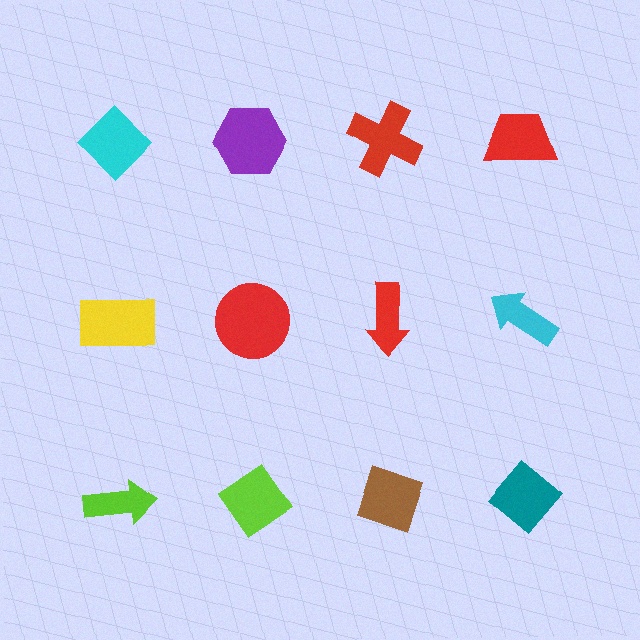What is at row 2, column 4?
A cyan arrow.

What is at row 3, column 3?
A brown diamond.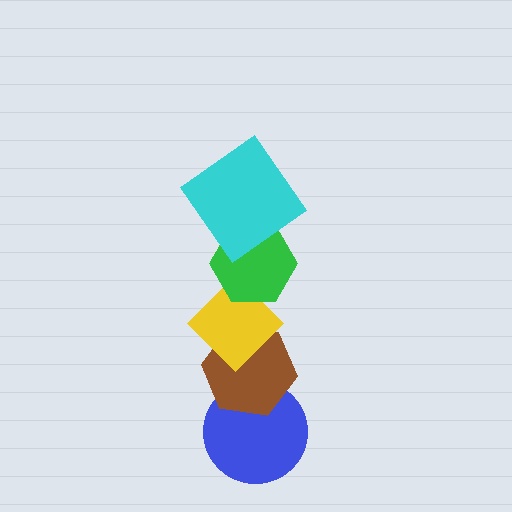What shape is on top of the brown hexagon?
The yellow diamond is on top of the brown hexagon.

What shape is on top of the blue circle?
The brown hexagon is on top of the blue circle.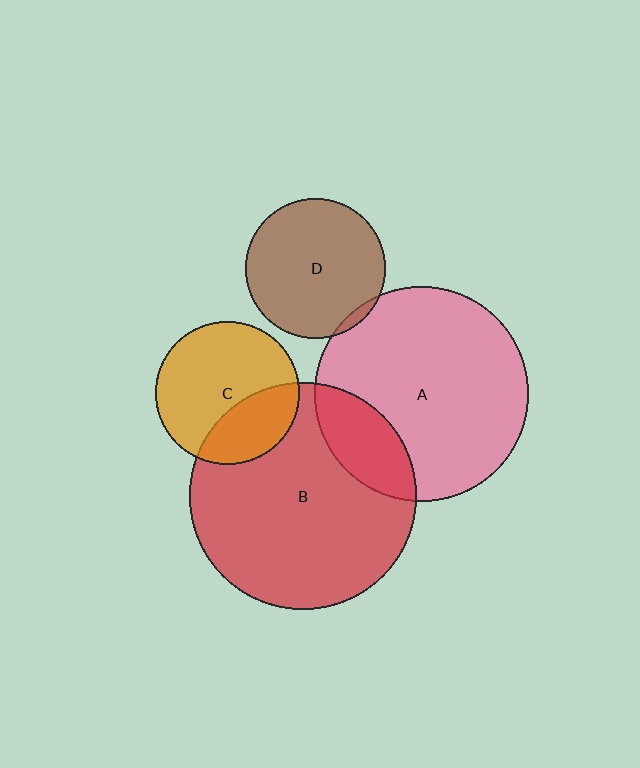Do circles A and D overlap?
Yes.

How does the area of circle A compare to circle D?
Approximately 2.3 times.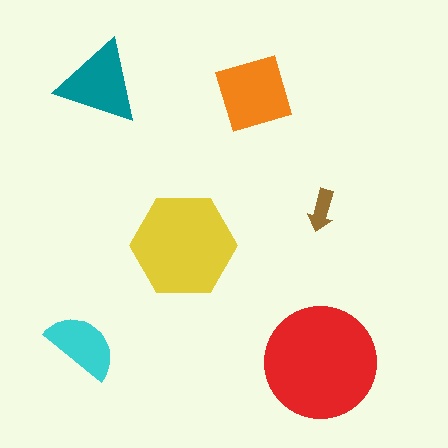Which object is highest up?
The teal triangle is topmost.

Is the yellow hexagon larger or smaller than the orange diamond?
Larger.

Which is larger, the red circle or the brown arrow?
The red circle.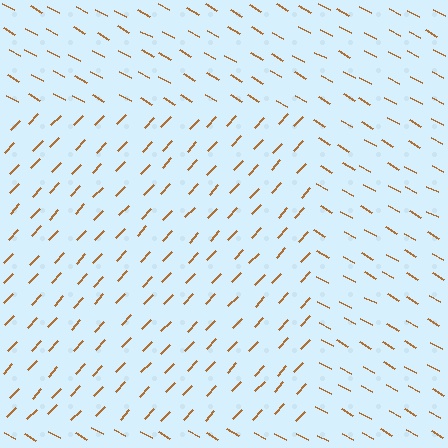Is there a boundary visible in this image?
Yes, there is a texture boundary formed by a change in line orientation.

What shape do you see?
I see a rectangle.